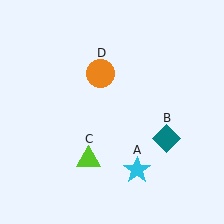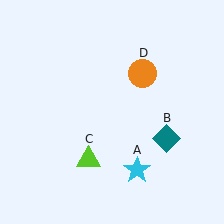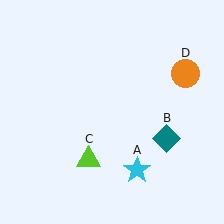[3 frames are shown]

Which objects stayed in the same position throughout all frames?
Cyan star (object A) and teal diamond (object B) and lime triangle (object C) remained stationary.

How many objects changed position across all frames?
1 object changed position: orange circle (object D).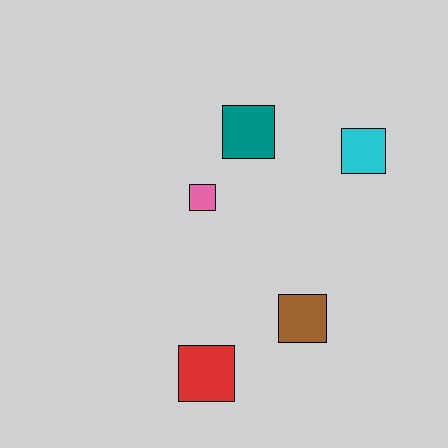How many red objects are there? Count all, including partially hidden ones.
There is 1 red object.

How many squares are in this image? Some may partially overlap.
There are 5 squares.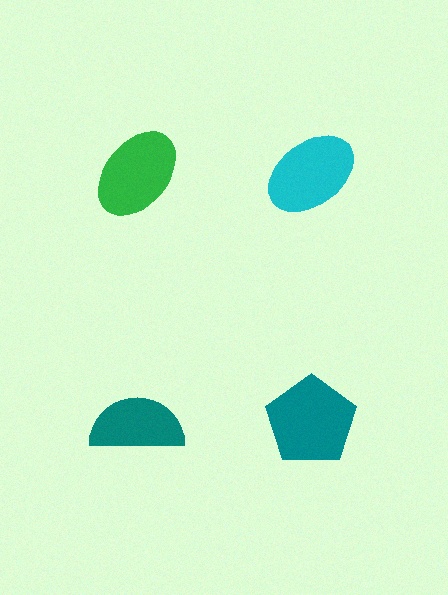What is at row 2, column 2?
A teal pentagon.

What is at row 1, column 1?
A green ellipse.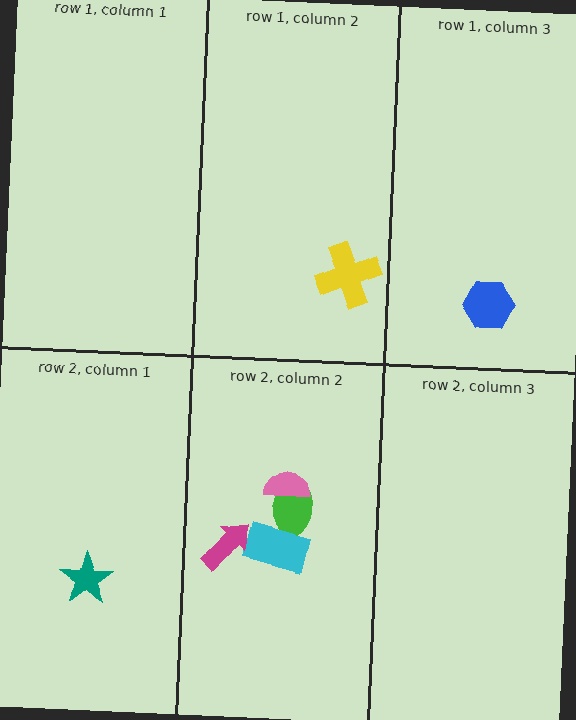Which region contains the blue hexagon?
The row 1, column 3 region.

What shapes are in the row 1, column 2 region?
The yellow cross.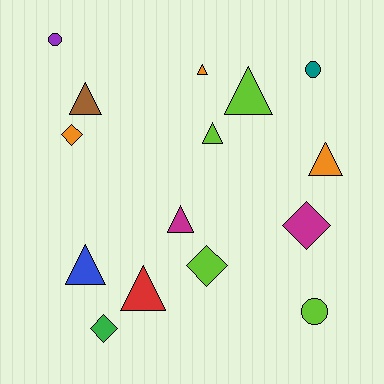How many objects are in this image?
There are 15 objects.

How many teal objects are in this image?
There is 1 teal object.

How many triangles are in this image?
There are 8 triangles.